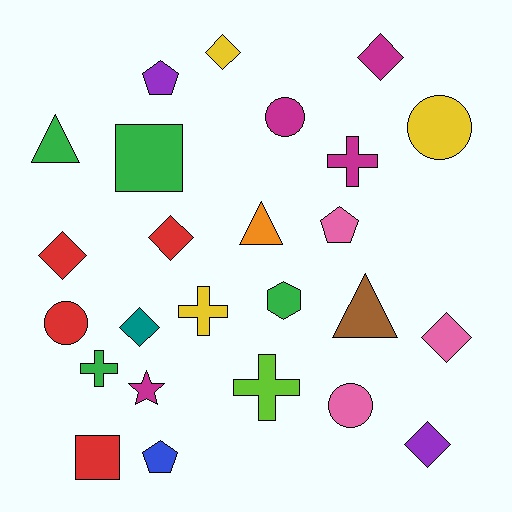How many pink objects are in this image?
There are 3 pink objects.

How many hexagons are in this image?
There is 1 hexagon.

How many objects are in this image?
There are 25 objects.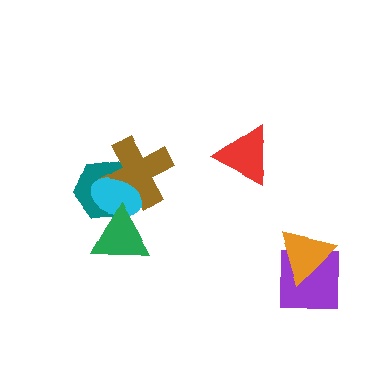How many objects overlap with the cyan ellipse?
3 objects overlap with the cyan ellipse.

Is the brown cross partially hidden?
Yes, it is partially covered by another shape.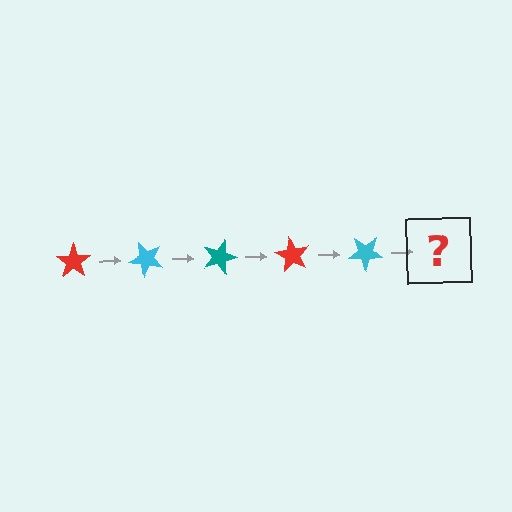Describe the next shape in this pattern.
It should be a teal star, rotated 225 degrees from the start.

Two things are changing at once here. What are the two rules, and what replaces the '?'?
The two rules are that it rotates 45 degrees each step and the color cycles through red, cyan, and teal. The '?' should be a teal star, rotated 225 degrees from the start.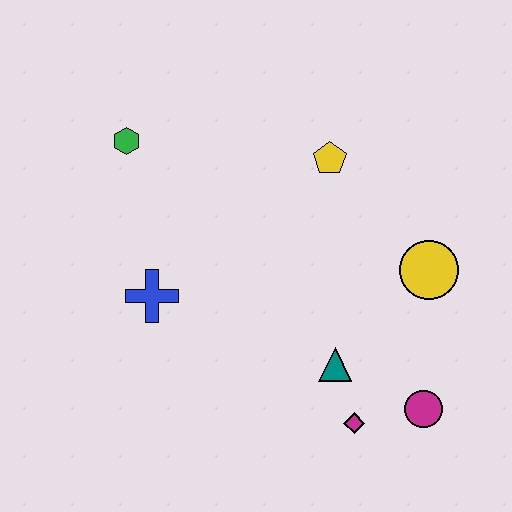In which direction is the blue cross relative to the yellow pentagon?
The blue cross is to the left of the yellow pentagon.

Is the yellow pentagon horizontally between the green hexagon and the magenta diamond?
Yes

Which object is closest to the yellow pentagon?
The yellow circle is closest to the yellow pentagon.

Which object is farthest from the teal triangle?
The green hexagon is farthest from the teal triangle.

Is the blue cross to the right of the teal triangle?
No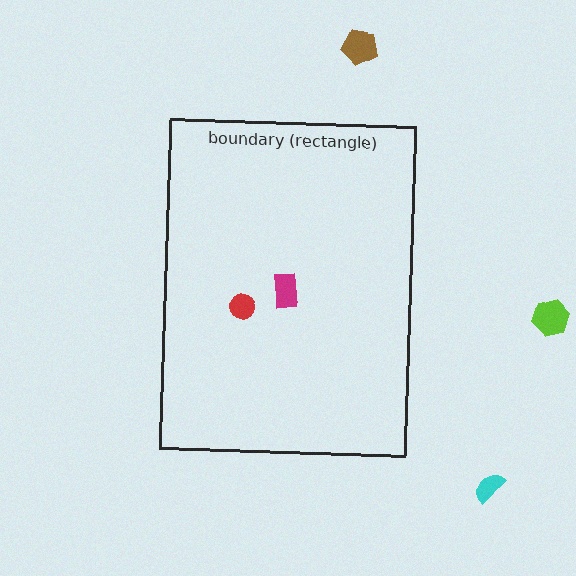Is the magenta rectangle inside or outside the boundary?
Inside.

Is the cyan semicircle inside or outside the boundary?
Outside.